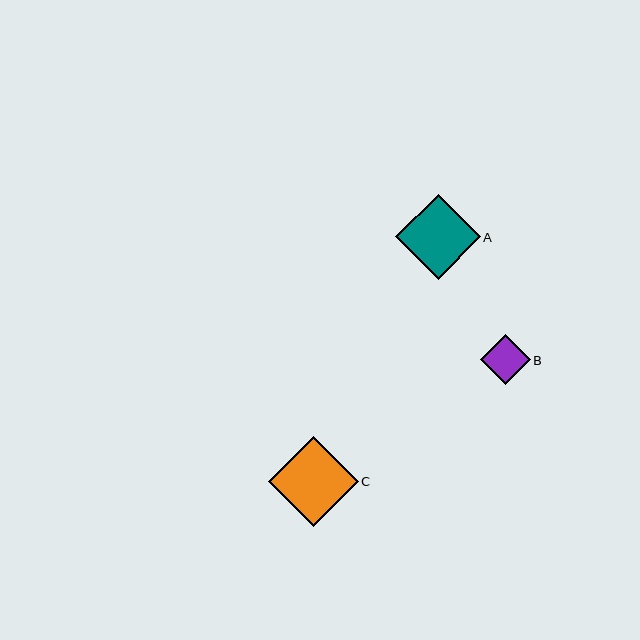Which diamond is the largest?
Diamond C is the largest with a size of approximately 90 pixels.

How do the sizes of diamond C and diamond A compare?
Diamond C and diamond A are approximately the same size.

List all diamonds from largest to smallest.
From largest to smallest: C, A, B.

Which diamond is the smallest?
Diamond B is the smallest with a size of approximately 50 pixels.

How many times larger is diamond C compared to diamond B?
Diamond C is approximately 1.8 times the size of diamond B.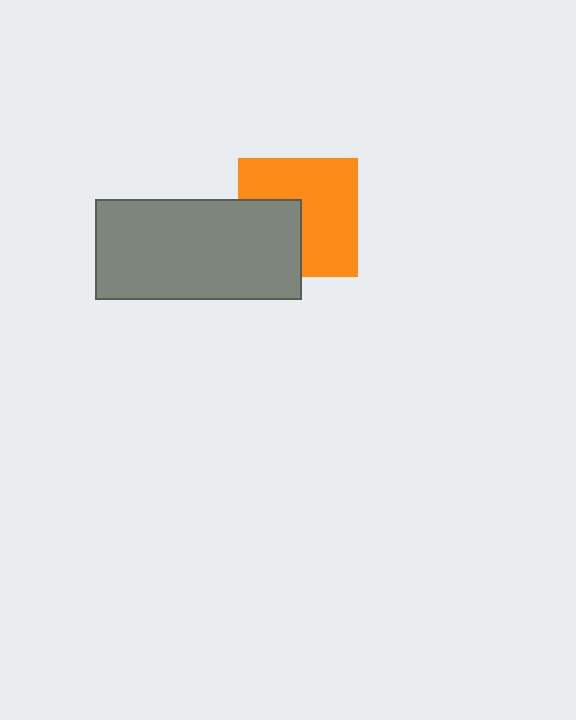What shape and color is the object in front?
The object in front is a gray rectangle.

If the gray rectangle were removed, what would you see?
You would see the complete orange square.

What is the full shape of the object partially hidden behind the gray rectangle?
The partially hidden object is an orange square.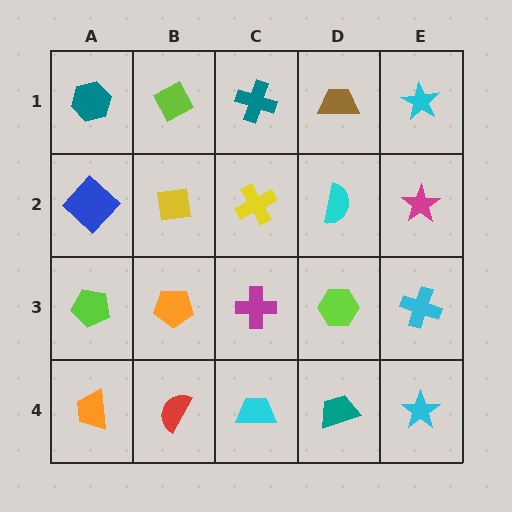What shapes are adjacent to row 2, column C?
A teal cross (row 1, column C), a magenta cross (row 3, column C), a yellow square (row 2, column B), a cyan semicircle (row 2, column D).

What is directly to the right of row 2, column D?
A magenta star.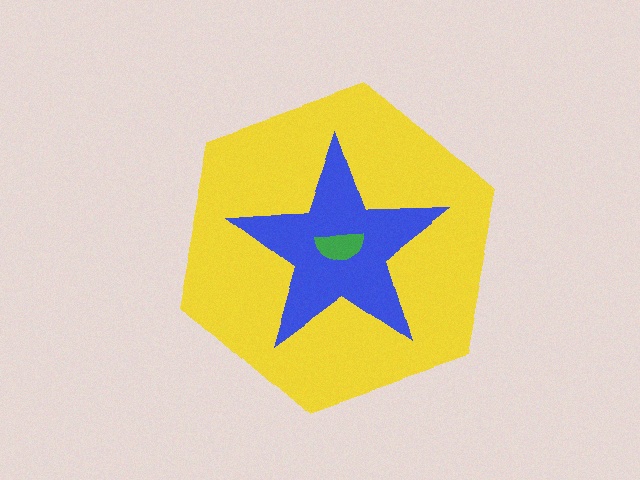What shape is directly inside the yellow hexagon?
The blue star.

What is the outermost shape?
The yellow hexagon.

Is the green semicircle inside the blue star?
Yes.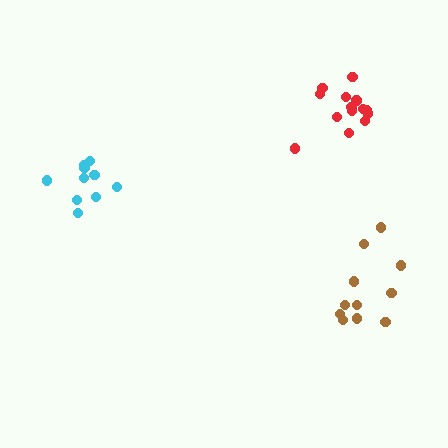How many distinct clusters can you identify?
There are 3 distinct clusters.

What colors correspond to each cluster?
The clusters are colored: cyan, brown, red.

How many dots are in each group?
Group 1: 10 dots, Group 2: 11 dots, Group 3: 14 dots (35 total).